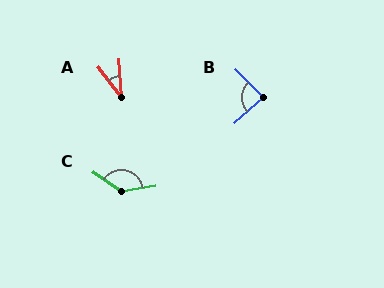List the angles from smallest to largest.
A (34°), B (87°), C (136°).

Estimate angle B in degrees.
Approximately 87 degrees.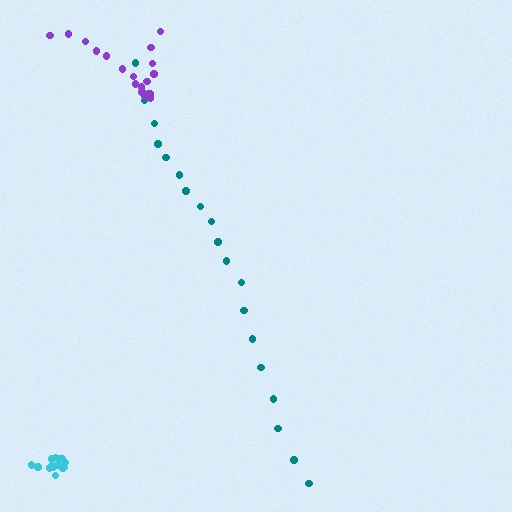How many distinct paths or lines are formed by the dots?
There are 3 distinct paths.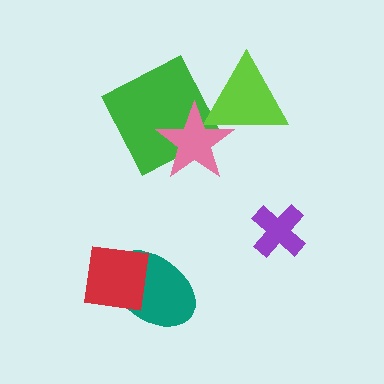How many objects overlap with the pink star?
2 objects overlap with the pink star.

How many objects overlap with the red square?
1 object overlaps with the red square.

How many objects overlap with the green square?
1 object overlaps with the green square.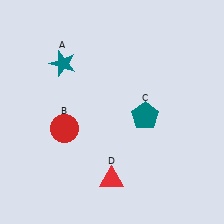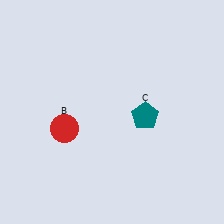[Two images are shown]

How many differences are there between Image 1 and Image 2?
There are 2 differences between the two images.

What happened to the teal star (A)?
The teal star (A) was removed in Image 2. It was in the top-left area of Image 1.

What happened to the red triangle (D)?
The red triangle (D) was removed in Image 2. It was in the bottom-left area of Image 1.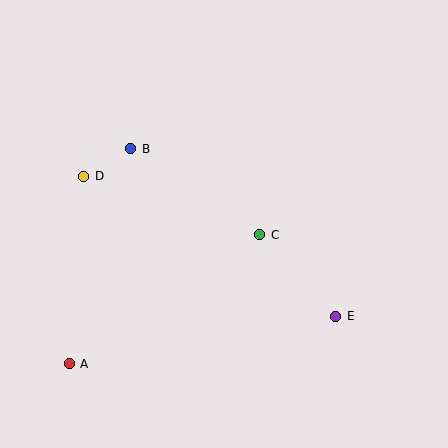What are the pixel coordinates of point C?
Point C is at (260, 235).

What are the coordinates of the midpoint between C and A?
The midpoint between C and A is at (165, 299).